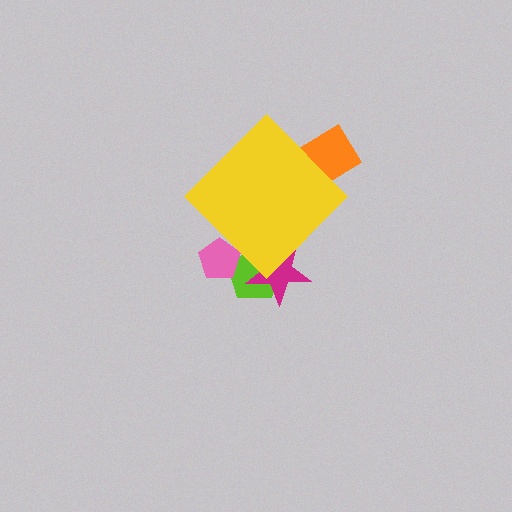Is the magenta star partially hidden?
Yes, the magenta star is partially hidden behind the yellow diamond.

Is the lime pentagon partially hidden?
Yes, the lime pentagon is partially hidden behind the yellow diamond.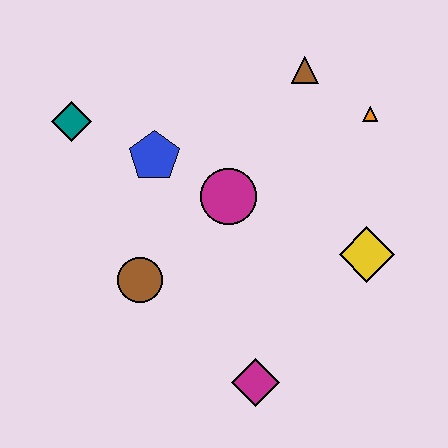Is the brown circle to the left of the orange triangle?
Yes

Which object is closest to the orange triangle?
The brown triangle is closest to the orange triangle.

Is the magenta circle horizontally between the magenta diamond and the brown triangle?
No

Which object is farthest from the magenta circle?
The magenta diamond is farthest from the magenta circle.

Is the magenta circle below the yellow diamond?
No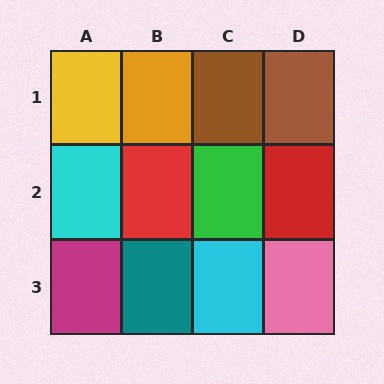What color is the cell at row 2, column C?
Green.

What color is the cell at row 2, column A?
Cyan.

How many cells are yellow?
1 cell is yellow.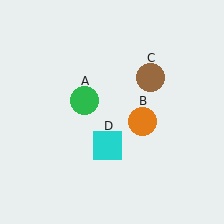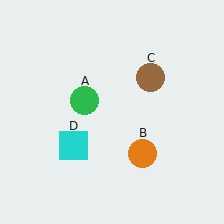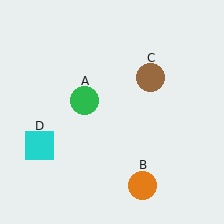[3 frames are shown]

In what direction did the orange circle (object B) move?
The orange circle (object B) moved down.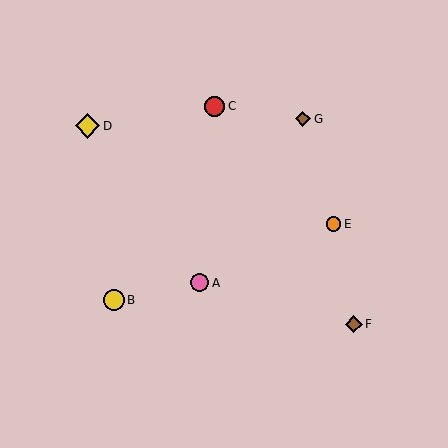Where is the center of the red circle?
The center of the red circle is at (215, 106).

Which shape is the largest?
The yellow diamond (labeled D) is the largest.